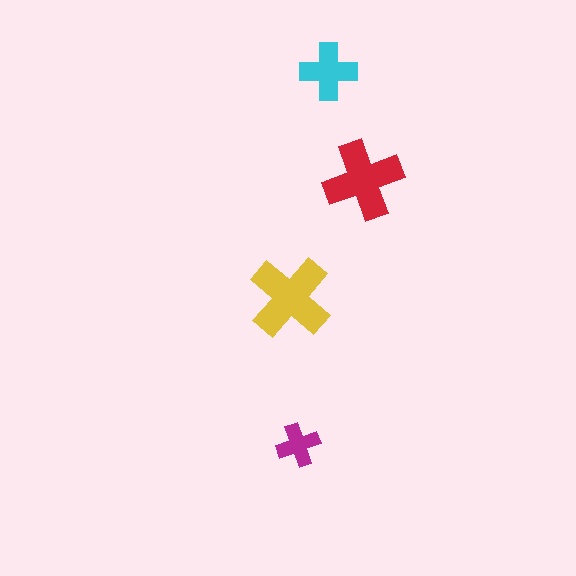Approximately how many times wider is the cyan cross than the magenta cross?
About 1.5 times wider.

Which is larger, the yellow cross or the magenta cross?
The yellow one.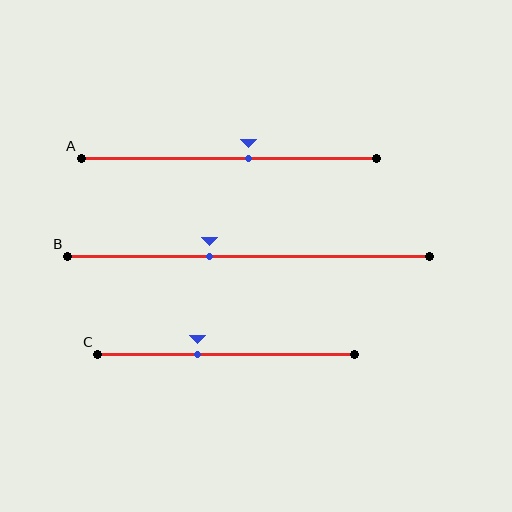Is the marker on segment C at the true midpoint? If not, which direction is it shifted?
No, the marker on segment C is shifted to the left by about 11% of the segment length.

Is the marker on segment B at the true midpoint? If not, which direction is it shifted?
No, the marker on segment B is shifted to the left by about 11% of the segment length.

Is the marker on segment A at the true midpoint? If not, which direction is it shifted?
No, the marker on segment A is shifted to the right by about 7% of the segment length.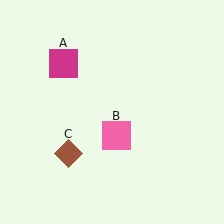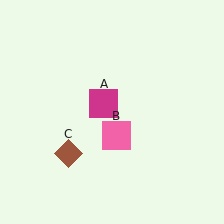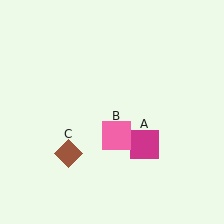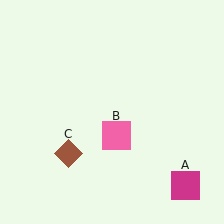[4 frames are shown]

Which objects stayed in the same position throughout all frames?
Pink square (object B) and brown diamond (object C) remained stationary.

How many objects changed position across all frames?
1 object changed position: magenta square (object A).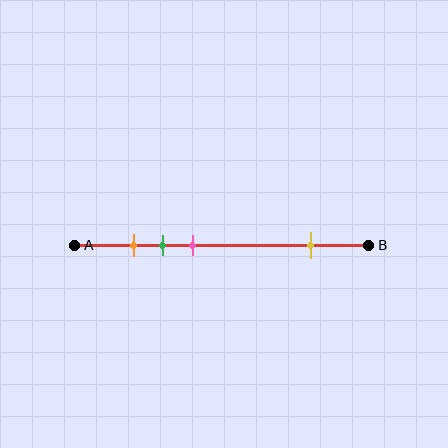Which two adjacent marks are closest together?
The orange and green marks are the closest adjacent pair.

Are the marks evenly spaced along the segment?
No, the marks are not evenly spaced.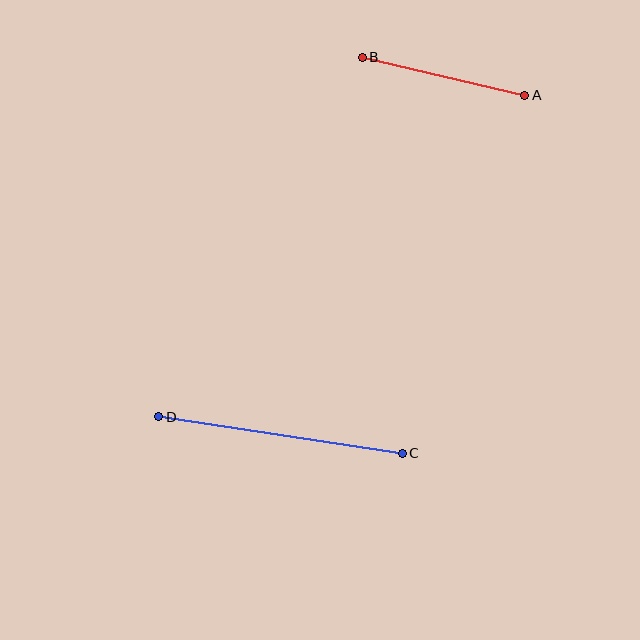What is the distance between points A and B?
The distance is approximately 167 pixels.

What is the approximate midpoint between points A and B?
The midpoint is at approximately (444, 76) pixels.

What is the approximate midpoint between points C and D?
The midpoint is at approximately (280, 435) pixels.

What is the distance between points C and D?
The distance is approximately 246 pixels.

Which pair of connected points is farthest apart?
Points C and D are farthest apart.